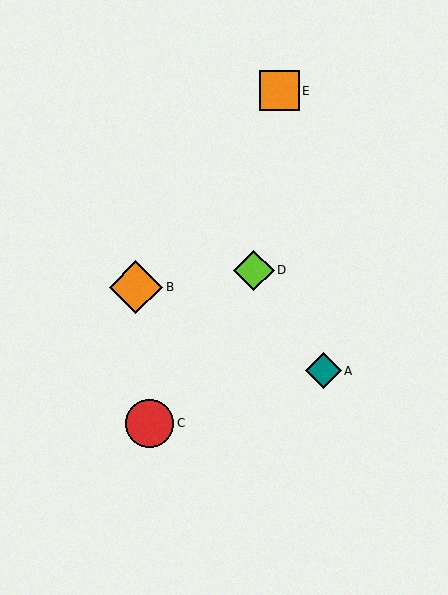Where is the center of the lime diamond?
The center of the lime diamond is at (254, 270).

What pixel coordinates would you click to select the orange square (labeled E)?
Click at (279, 91) to select the orange square E.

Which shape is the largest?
The orange diamond (labeled B) is the largest.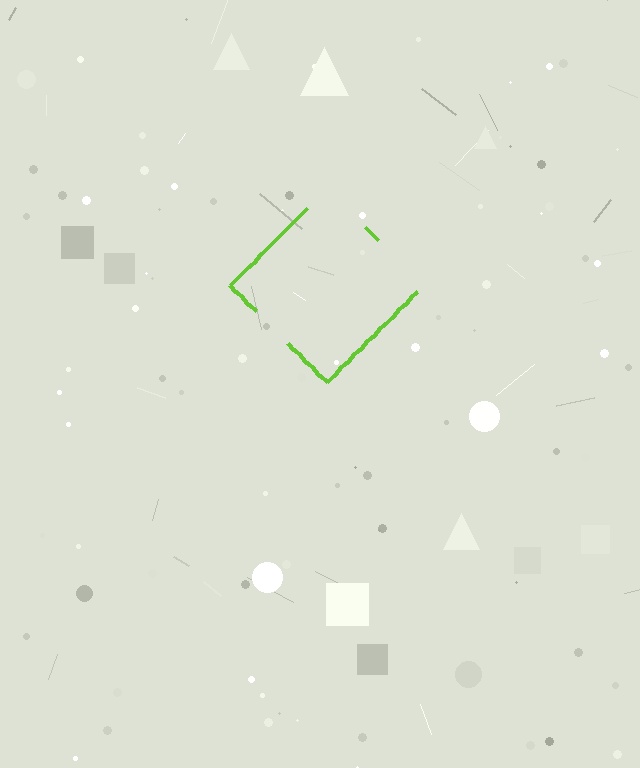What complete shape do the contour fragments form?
The contour fragments form a diamond.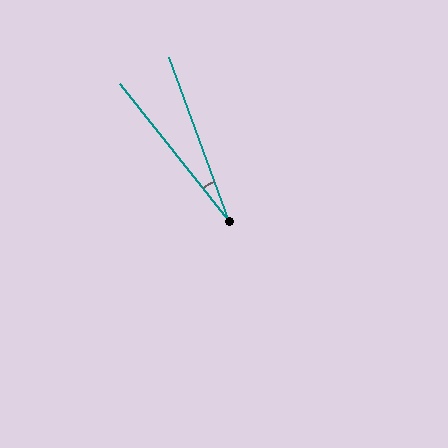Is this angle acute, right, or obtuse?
It is acute.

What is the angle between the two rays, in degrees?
Approximately 18 degrees.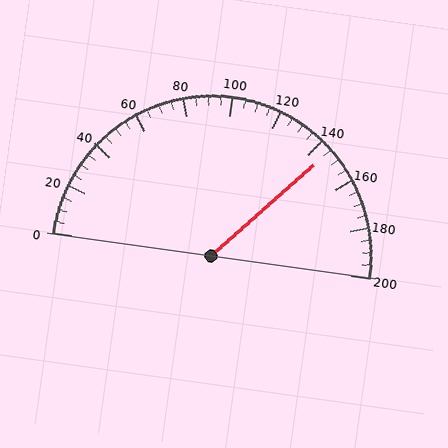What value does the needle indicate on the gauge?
The needle indicates approximately 145.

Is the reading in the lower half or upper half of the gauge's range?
The reading is in the upper half of the range (0 to 200).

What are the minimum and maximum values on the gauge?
The gauge ranges from 0 to 200.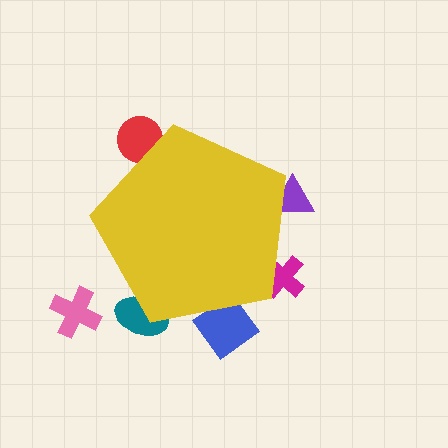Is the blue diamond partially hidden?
Yes, the blue diamond is partially hidden behind the yellow pentagon.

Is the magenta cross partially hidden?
Yes, the magenta cross is partially hidden behind the yellow pentagon.